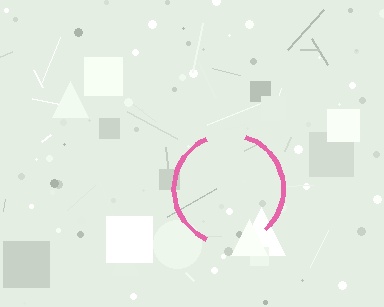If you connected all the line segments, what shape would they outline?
They would outline a circle.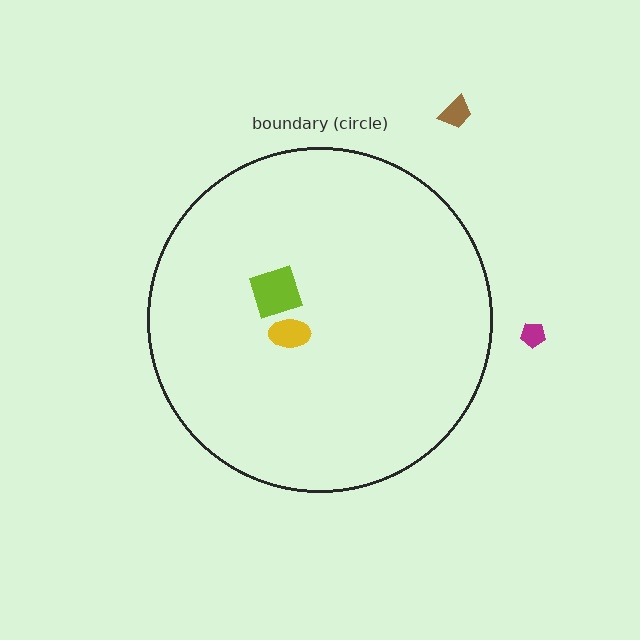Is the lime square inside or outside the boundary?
Inside.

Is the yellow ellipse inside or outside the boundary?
Inside.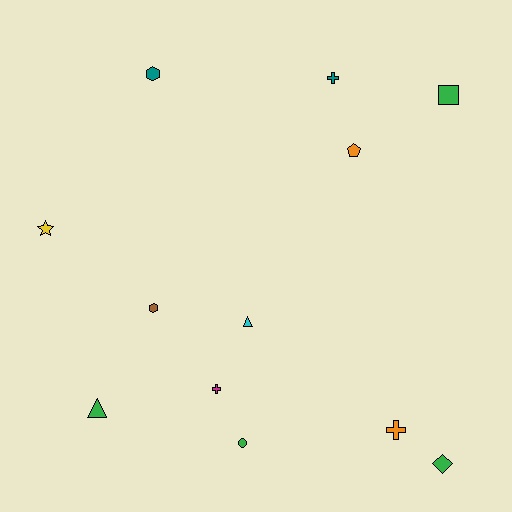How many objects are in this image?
There are 12 objects.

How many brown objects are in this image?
There is 1 brown object.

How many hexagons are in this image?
There are 2 hexagons.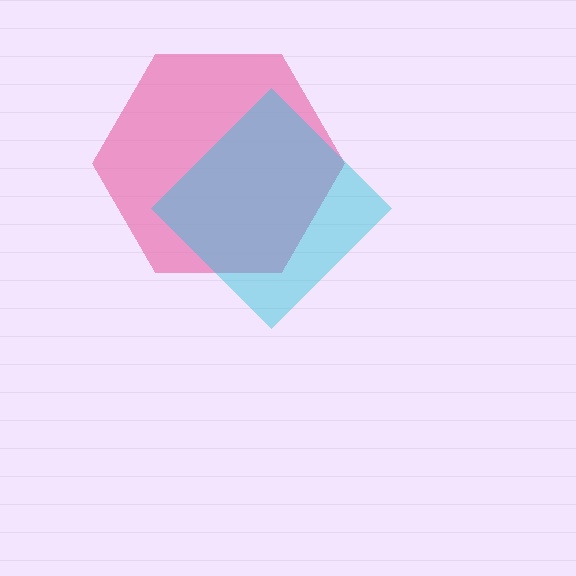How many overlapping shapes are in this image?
There are 2 overlapping shapes in the image.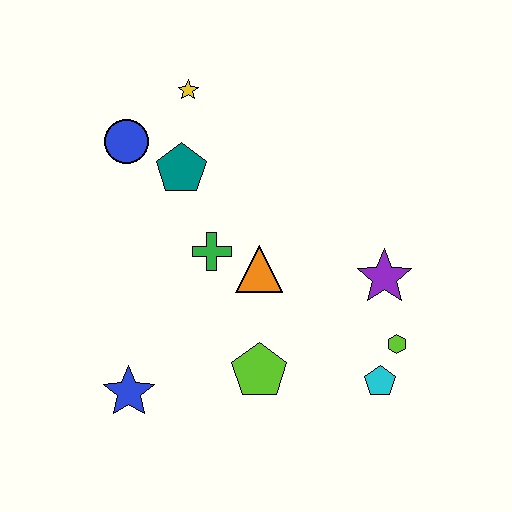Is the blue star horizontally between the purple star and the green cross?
No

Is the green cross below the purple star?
No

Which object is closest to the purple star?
The lime hexagon is closest to the purple star.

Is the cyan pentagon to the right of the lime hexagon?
No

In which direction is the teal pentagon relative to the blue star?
The teal pentagon is above the blue star.